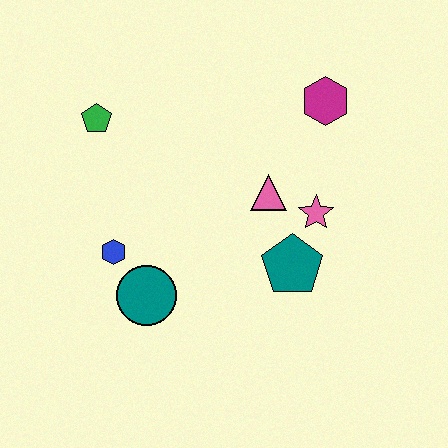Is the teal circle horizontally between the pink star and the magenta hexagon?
No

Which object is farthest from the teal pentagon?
The green pentagon is farthest from the teal pentagon.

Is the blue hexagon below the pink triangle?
Yes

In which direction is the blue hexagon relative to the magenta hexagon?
The blue hexagon is to the left of the magenta hexagon.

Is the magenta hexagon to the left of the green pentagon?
No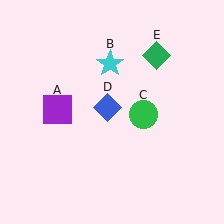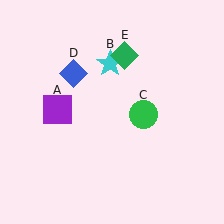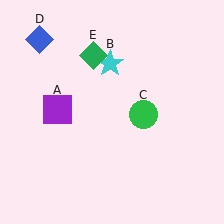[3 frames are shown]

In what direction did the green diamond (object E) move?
The green diamond (object E) moved left.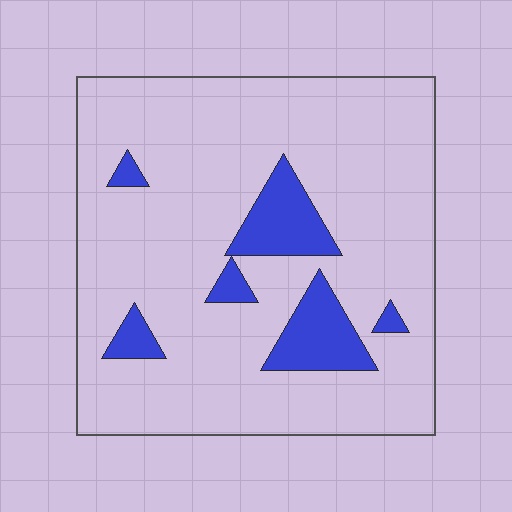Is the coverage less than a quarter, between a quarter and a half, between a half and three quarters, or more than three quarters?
Less than a quarter.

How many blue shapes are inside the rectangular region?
6.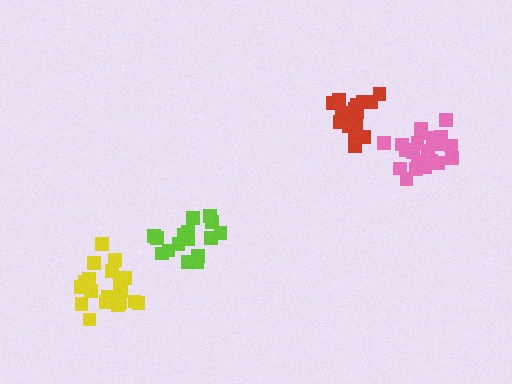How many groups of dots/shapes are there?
There are 4 groups.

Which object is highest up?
The red cluster is topmost.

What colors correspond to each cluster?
The clusters are colored: yellow, pink, lime, red.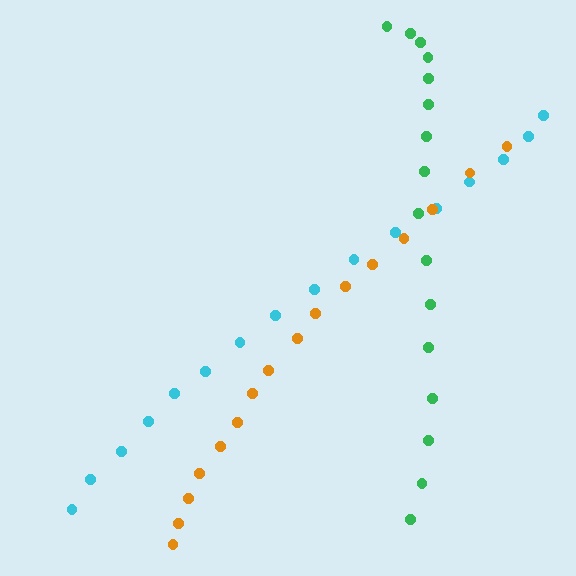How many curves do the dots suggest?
There are 3 distinct paths.